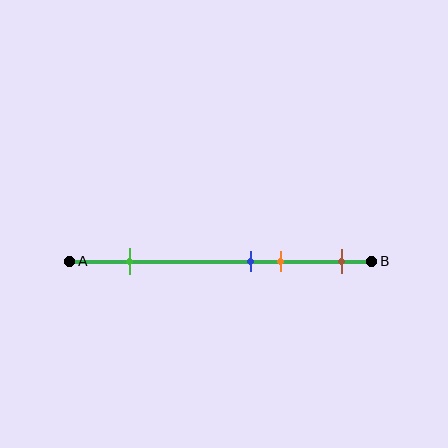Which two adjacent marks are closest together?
The blue and orange marks are the closest adjacent pair.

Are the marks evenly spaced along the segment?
No, the marks are not evenly spaced.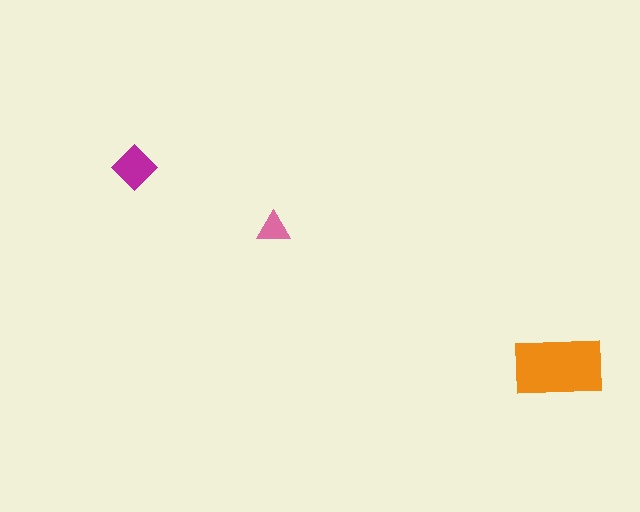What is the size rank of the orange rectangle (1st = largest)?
1st.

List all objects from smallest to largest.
The pink triangle, the magenta diamond, the orange rectangle.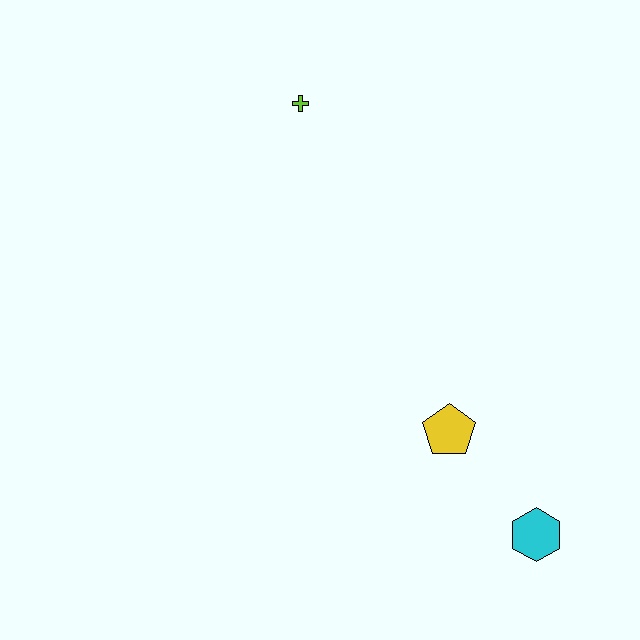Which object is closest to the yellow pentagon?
The cyan hexagon is closest to the yellow pentagon.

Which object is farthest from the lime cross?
The cyan hexagon is farthest from the lime cross.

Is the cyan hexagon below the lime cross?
Yes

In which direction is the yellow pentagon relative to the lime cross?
The yellow pentagon is below the lime cross.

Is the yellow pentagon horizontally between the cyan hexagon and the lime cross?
Yes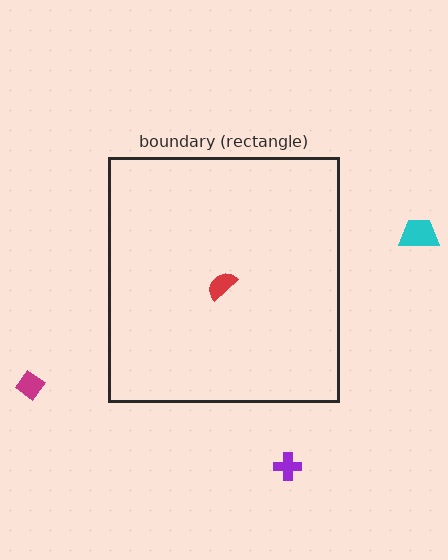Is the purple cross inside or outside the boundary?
Outside.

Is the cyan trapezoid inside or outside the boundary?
Outside.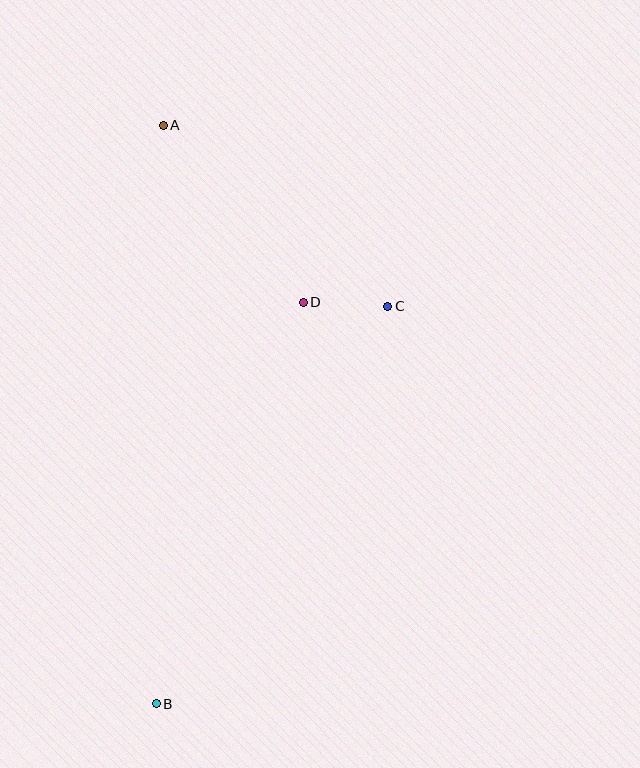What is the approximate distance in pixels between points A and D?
The distance between A and D is approximately 226 pixels.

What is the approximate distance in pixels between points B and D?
The distance between B and D is approximately 427 pixels.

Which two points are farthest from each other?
Points A and B are farthest from each other.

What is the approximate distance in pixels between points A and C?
The distance between A and C is approximately 288 pixels.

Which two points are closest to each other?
Points C and D are closest to each other.